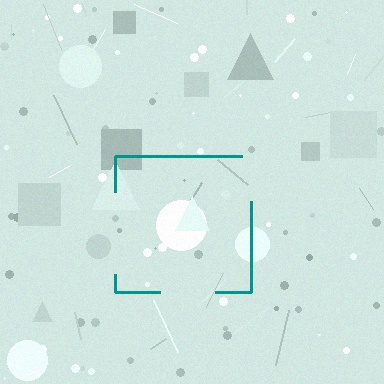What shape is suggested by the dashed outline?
The dashed outline suggests a square.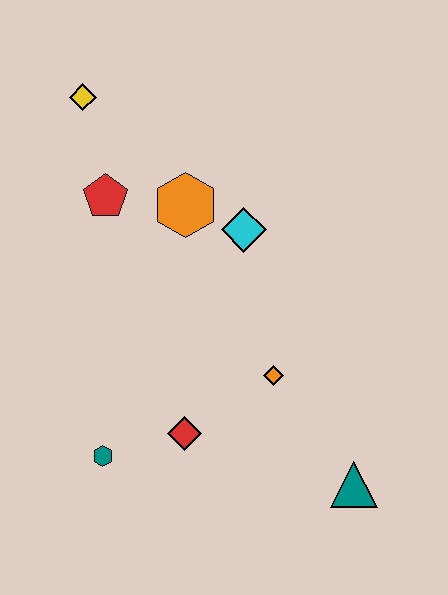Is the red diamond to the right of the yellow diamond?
Yes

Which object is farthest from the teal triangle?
The yellow diamond is farthest from the teal triangle.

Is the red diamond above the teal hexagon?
Yes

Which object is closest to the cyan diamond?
The orange hexagon is closest to the cyan diamond.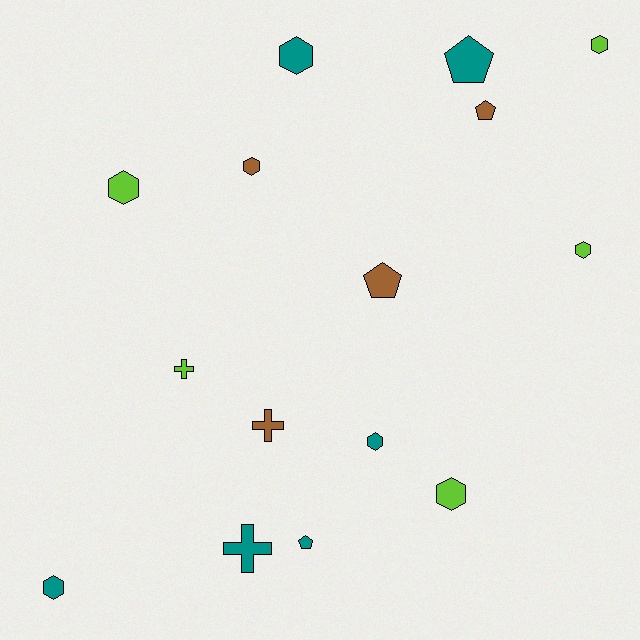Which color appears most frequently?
Teal, with 6 objects.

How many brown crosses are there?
There is 1 brown cross.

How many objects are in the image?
There are 15 objects.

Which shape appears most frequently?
Hexagon, with 8 objects.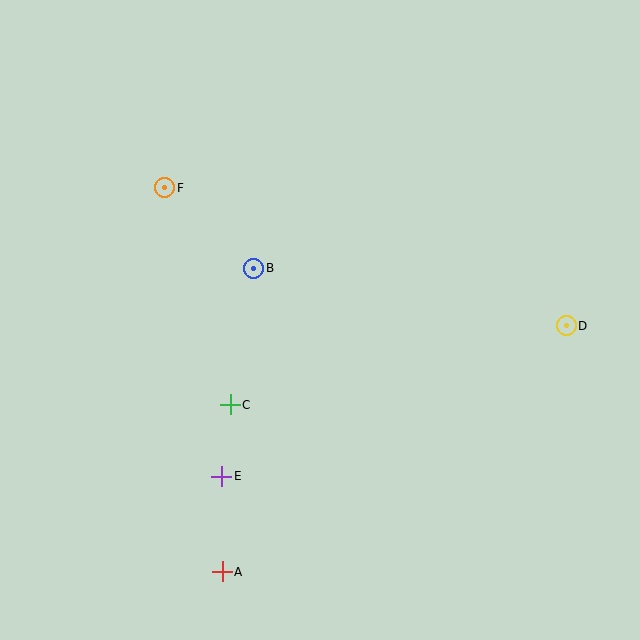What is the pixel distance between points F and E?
The distance between F and E is 294 pixels.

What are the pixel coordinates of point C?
Point C is at (230, 405).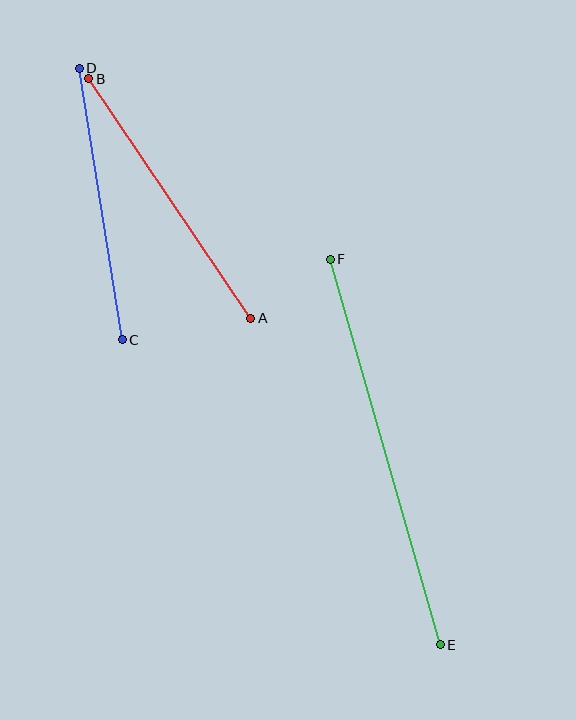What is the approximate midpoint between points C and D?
The midpoint is at approximately (101, 204) pixels.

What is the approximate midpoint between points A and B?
The midpoint is at approximately (170, 199) pixels.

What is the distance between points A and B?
The distance is approximately 289 pixels.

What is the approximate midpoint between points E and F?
The midpoint is at approximately (385, 452) pixels.